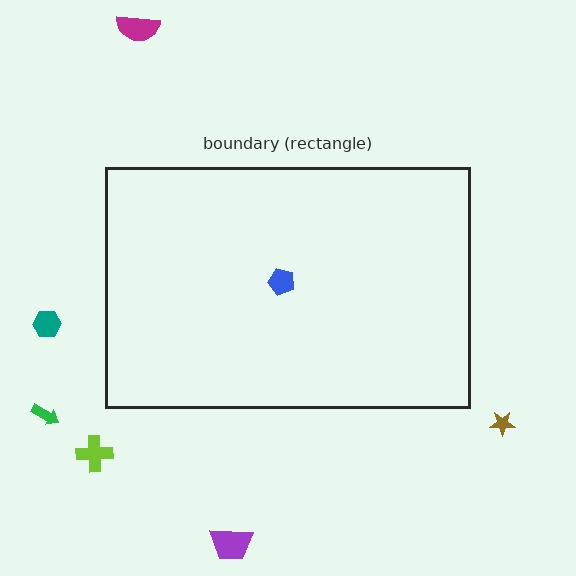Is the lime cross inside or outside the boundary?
Outside.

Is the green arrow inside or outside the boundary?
Outside.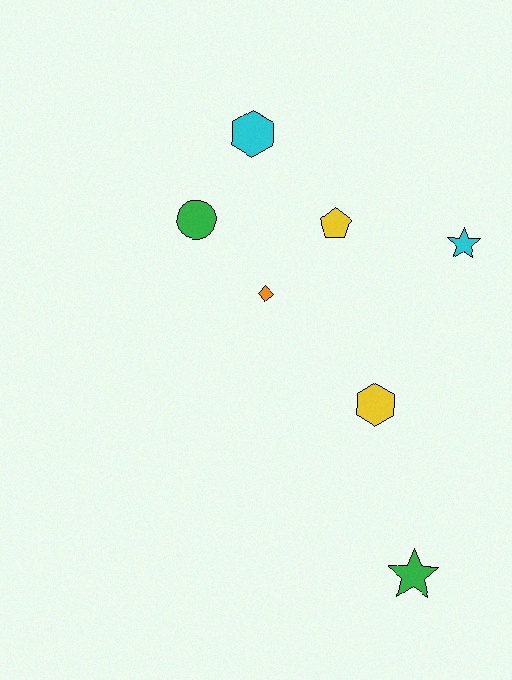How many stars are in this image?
There are 2 stars.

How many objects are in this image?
There are 7 objects.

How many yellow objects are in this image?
There are 2 yellow objects.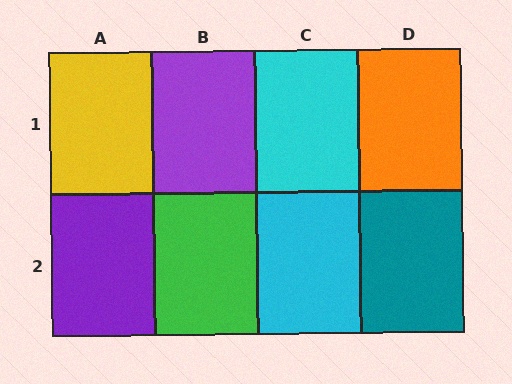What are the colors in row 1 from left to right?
Yellow, purple, cyan, orange.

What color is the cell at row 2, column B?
Green.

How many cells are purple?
2 cells are purple.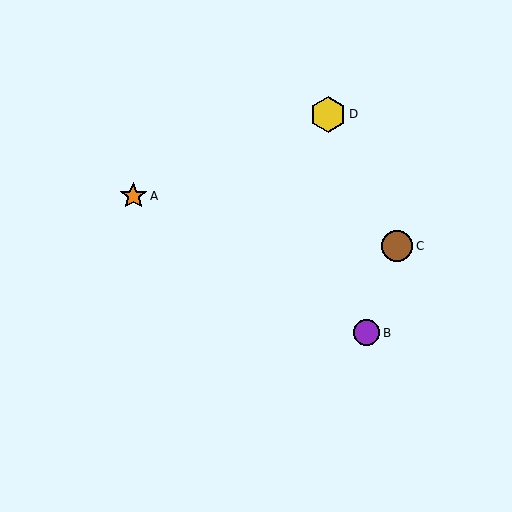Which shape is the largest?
The yellow hexagon (labeled D) is the largest.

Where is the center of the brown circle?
The center of the brown circle is at (397, 246).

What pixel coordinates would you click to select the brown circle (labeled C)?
Click at (397, 246) to select the brown circle C.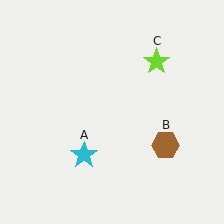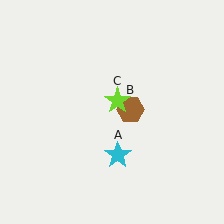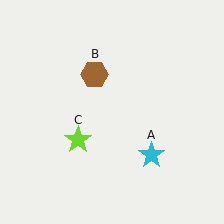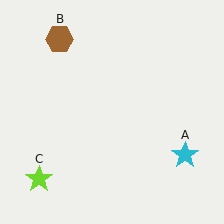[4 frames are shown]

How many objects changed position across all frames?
3 objects changed position: cyan star (object A), brown hexagon (object B), lime star (object C).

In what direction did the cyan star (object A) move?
The cyan star (object A) moved right.